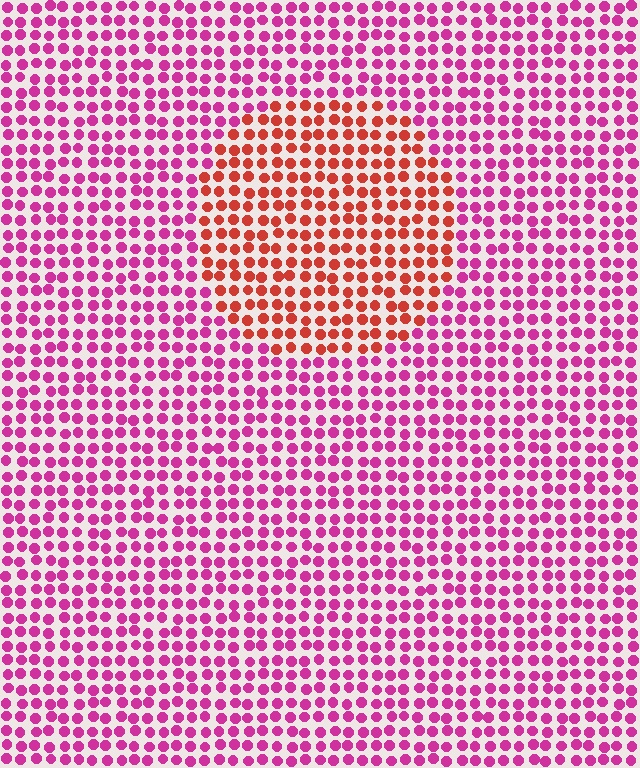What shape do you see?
I see a circle.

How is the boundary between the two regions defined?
The boundary is defined purely by a slight shift in hue (about 45 degrees). Spacing, size, and orientation are identical on both sides.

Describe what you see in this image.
The image is filled with small magenta elements in a uniform arrangement. A circle-shaped region is visible where the elements are tinted to a slightly different hue, forming a subtle color boundary.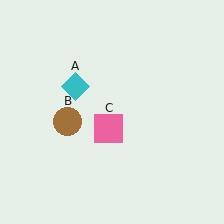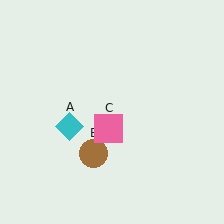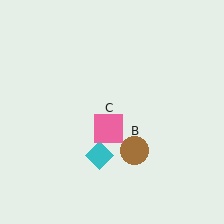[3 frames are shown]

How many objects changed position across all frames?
2 objects changed position: cyan diamond (object A), brown circle (object B).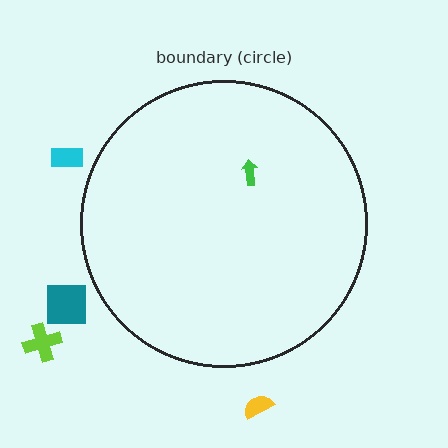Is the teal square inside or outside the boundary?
Outside.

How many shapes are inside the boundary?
1 inside, 4 outside.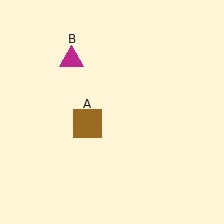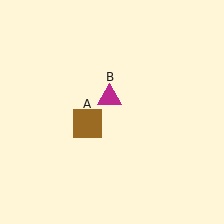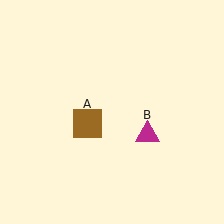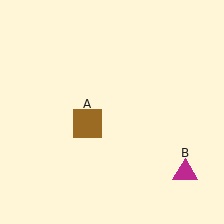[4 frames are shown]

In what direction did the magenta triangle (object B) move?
The magenta triangle (object B) moved down and to the right.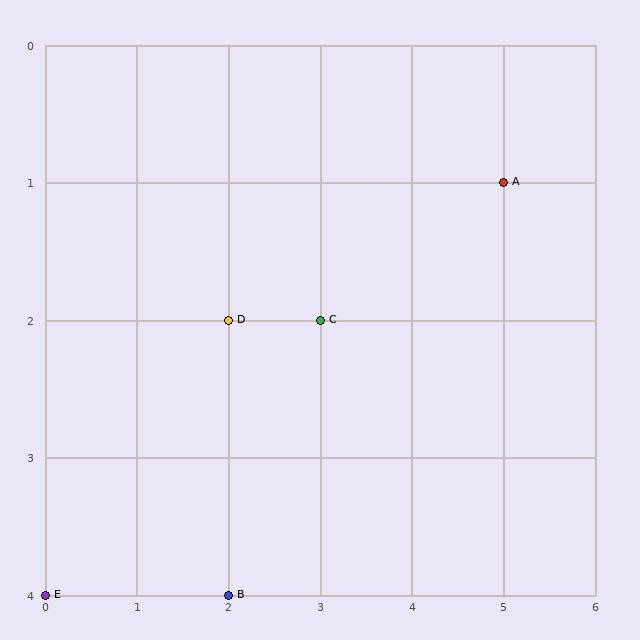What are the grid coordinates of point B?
Point B is at grid coordinates (2, 4).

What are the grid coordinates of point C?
Point C is at grid coordinates (3, 2).